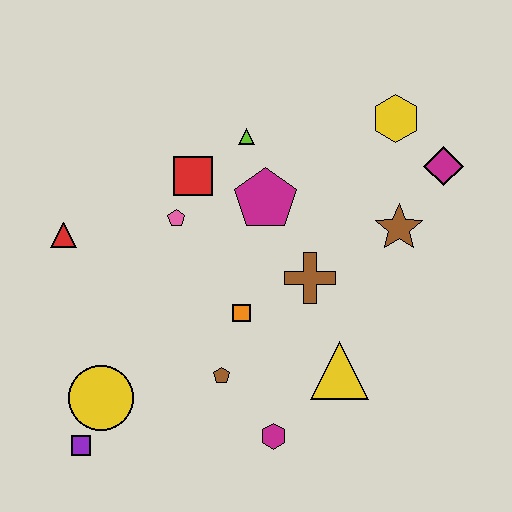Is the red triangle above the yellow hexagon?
No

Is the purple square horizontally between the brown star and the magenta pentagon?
No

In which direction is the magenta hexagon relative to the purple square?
The magenta hexagon is to the right of the purple square.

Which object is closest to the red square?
The pink pentagon is closest to the red square.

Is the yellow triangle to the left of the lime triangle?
No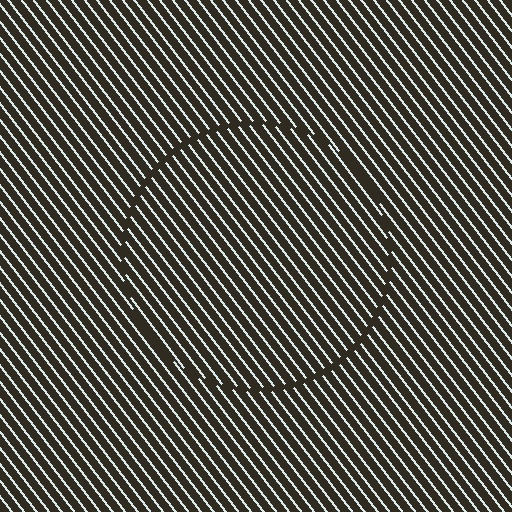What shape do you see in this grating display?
An illusory circle. The interior of the shape contains the same grating, shifted by half a period — the contour is defined by the phase discontinuity where line-ends from the inner and outer gratings abut.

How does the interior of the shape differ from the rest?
The interior of the shape contains the same grating, shifted by half a period — the contour is defined by the phase discontinuity where line-ends from the inner and outer gratings abut.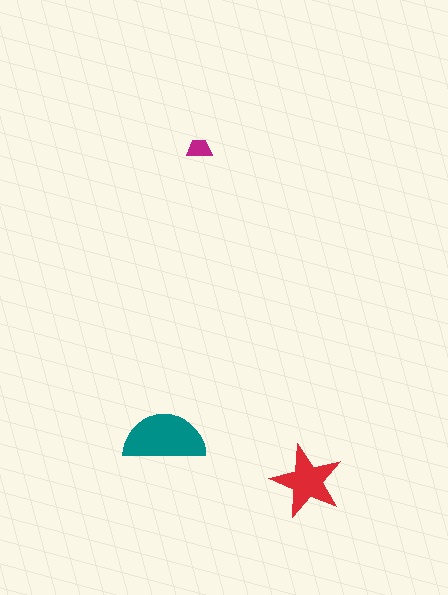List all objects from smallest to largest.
The magenta trapezoid, the red star, the teal semicircle.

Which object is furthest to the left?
The teal semicircle is leftmost.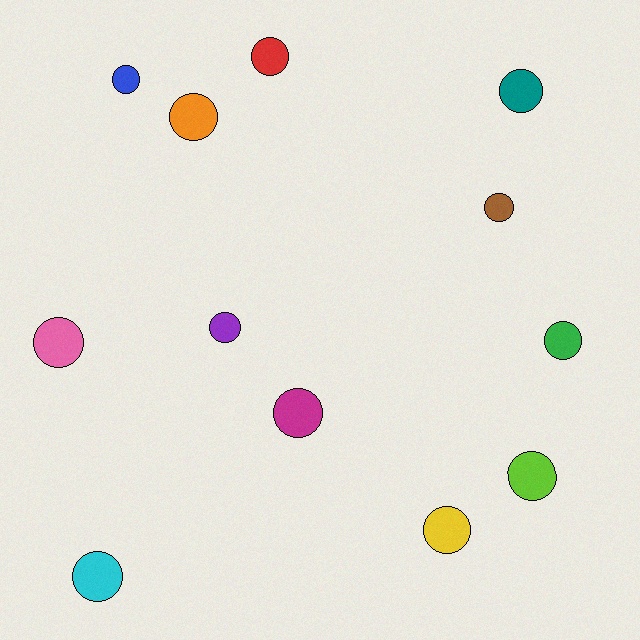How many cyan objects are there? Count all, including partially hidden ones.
There is 1 cyan object.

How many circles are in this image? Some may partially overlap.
There are 12 circles.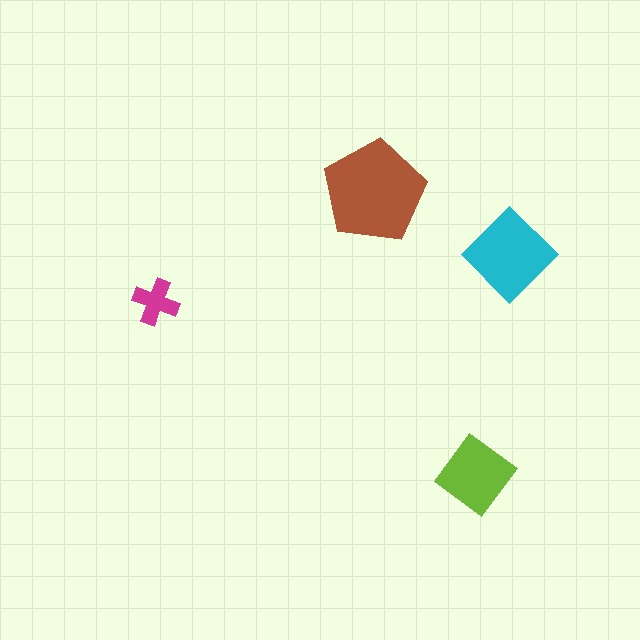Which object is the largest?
The brown pentagon.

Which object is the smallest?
The magenta cross.